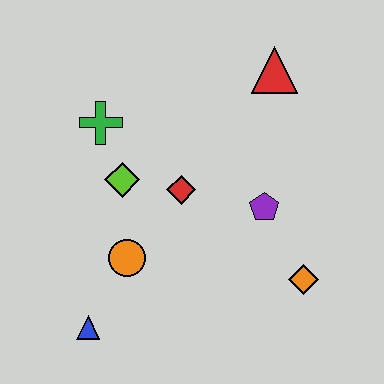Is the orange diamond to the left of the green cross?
No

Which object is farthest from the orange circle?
The red triangle is farthest from the orange circle.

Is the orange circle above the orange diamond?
Yes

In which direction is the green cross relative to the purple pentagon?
The green cross is to the left of the purple pentagon.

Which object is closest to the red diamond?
The lime diamond is closest to the red diamond.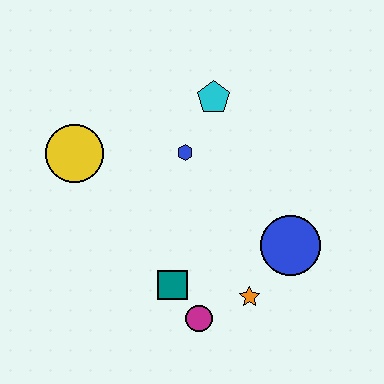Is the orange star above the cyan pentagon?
No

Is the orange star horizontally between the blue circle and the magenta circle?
Yes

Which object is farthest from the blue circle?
The yellow circle is farthest from the blue circle.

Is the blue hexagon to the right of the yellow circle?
Yes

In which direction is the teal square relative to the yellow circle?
The teal square is below the yellow circle.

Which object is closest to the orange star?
The magenta circle is closest to the orange star.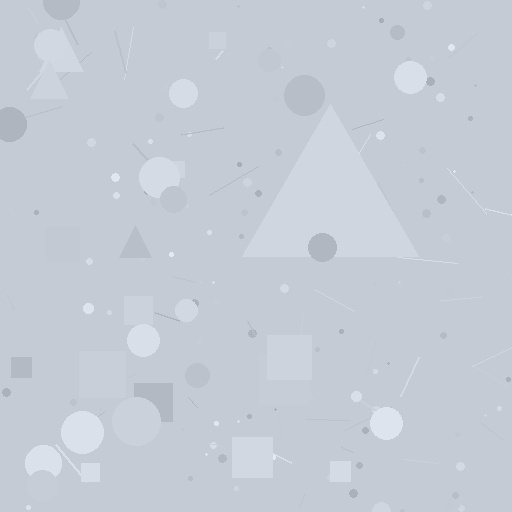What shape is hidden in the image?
A triangle is hidden in the image.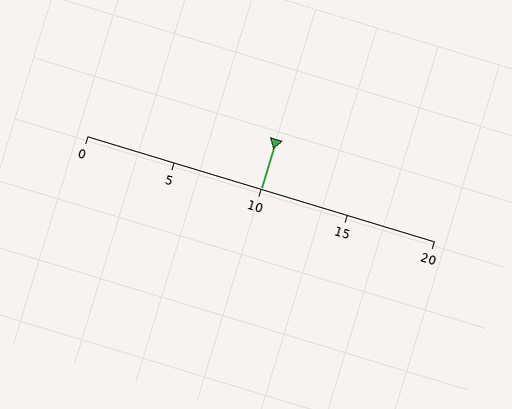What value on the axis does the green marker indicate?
The marker indicates approximately 10.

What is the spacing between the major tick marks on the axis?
The major ticks are spaced 5 apart.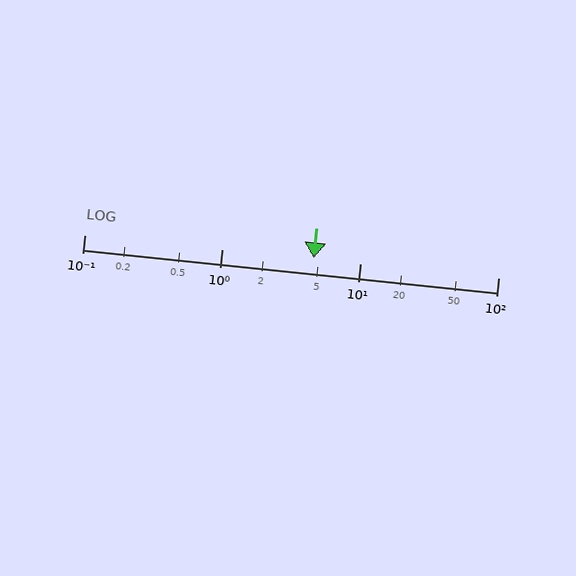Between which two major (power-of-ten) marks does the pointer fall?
The pointer is between 1 and 10.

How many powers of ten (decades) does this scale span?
The scale spans 3 decades, from 0.1 to 100.